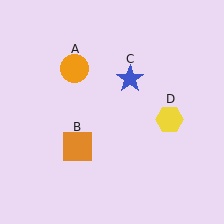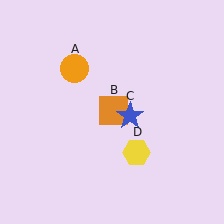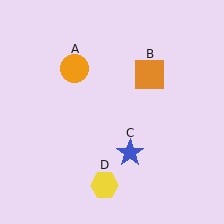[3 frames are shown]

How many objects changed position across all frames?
3 objects changed position: orange square (object B), blue star (object C), yellow hexagon (object D).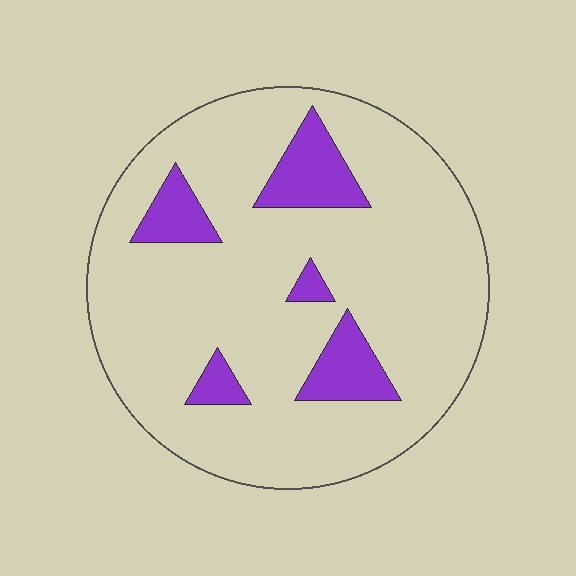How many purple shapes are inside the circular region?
5.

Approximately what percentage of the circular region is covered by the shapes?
Approximately 15%.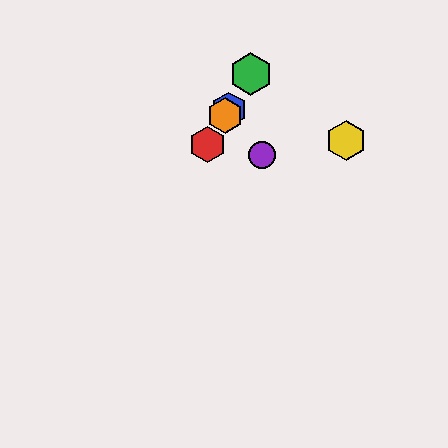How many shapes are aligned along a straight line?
4 shapes (the red hexagon, the blue hexagon, the green hexagon, the orange hexagon) are aligned along a straight line.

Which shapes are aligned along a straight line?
The red hexagon, the blue hexagon, the green hexagon, the orange hexagon are aligned along a straight line.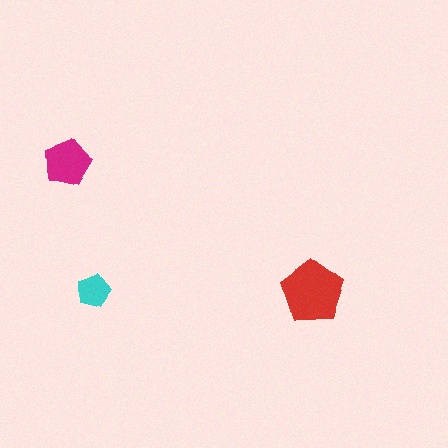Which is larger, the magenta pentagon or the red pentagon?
The red one.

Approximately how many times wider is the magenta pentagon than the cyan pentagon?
About 1.5 times wider.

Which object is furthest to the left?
The magenta pentagon is leftmost.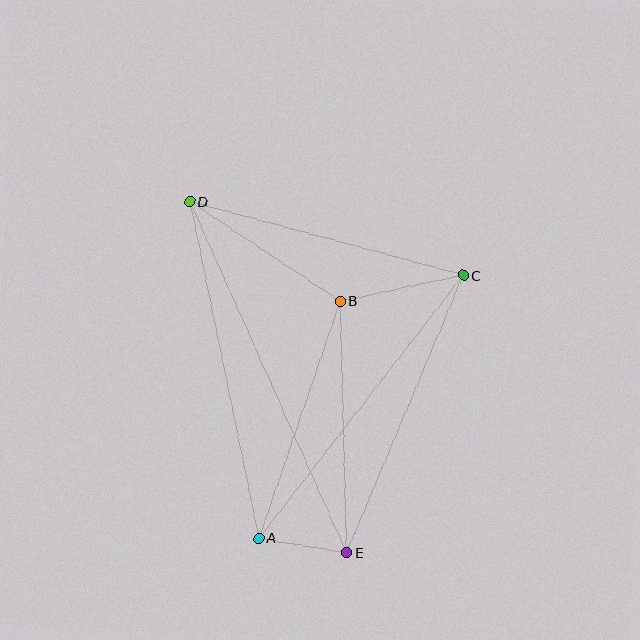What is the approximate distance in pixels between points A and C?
The distance between A and C is approximately 333 pixels.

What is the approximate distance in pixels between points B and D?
The distance between B and D is approximately 180 pixels.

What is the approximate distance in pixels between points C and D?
The distance between C and D is approximately 283 pixels.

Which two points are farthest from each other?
Points D and E are farthest from each other.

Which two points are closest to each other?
Points A and E are closest to each other.